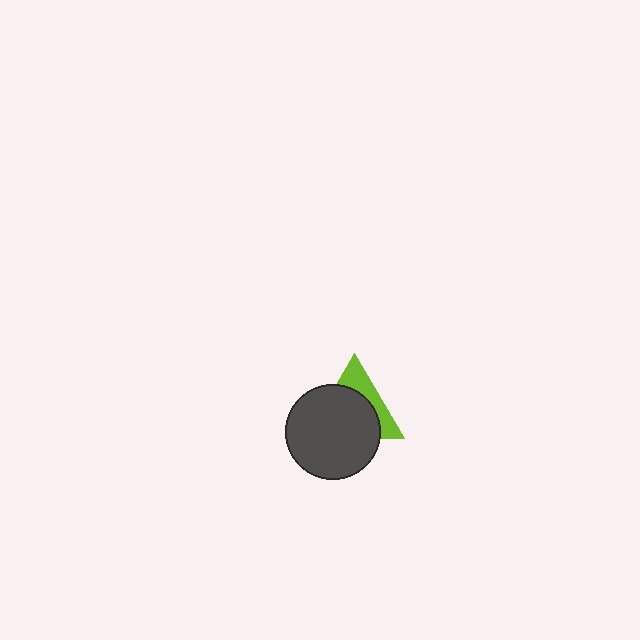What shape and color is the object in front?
The object in front is a dark gray circle.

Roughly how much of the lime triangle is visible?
A small part of it is visible (roughly 35%).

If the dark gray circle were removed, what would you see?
You would see the complete lime triangle.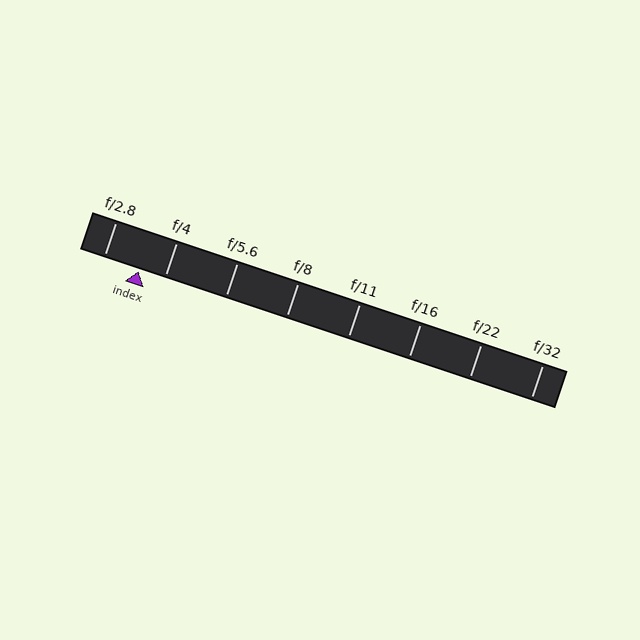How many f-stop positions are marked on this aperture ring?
There are 8 f-stop positions marked.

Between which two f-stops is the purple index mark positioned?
The index mark is between f/2.8 and f/4.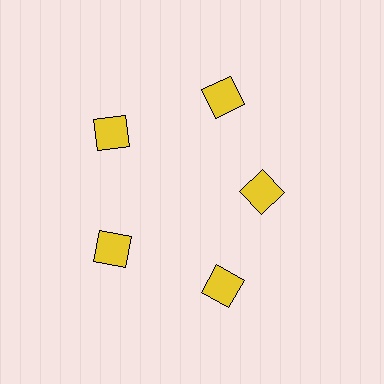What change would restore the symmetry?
The symmetry would be restored by moving it outward, back onto the ring so that all 5 squares sit at equal angles and equal distance from the center.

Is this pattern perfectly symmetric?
No. The 5 yellow squares are arranged in a ring, but one element near the 3 o'clock position is pulled inward toward the center, breaking the 5-fold rotational symmetry.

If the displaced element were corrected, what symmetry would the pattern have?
It would have 5-fold rotational symmetry — the pattern would map onto itself every 72 degrees.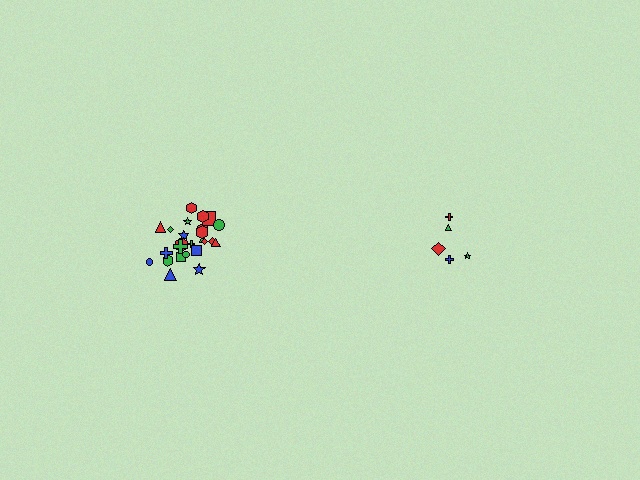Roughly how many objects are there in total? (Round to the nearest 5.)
Roughly 30 objects in total.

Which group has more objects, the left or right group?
The left group.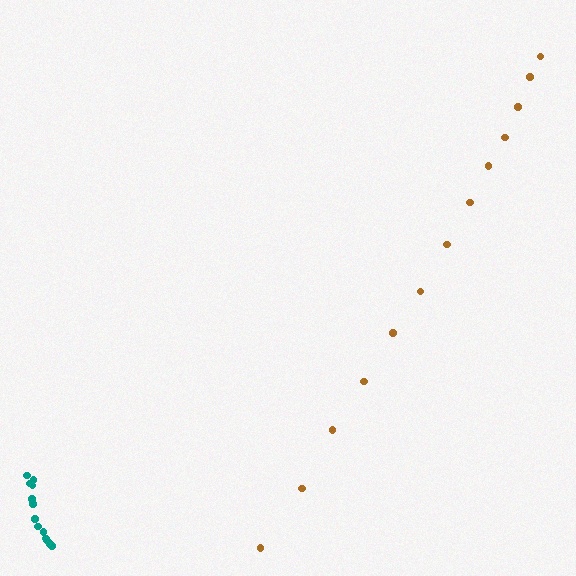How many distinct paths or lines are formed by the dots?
There are 2 distinct paths.